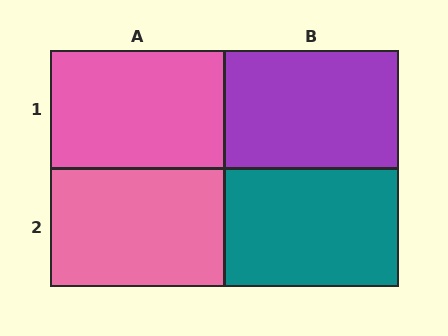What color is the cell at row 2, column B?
Teal.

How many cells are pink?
2 cells are pink.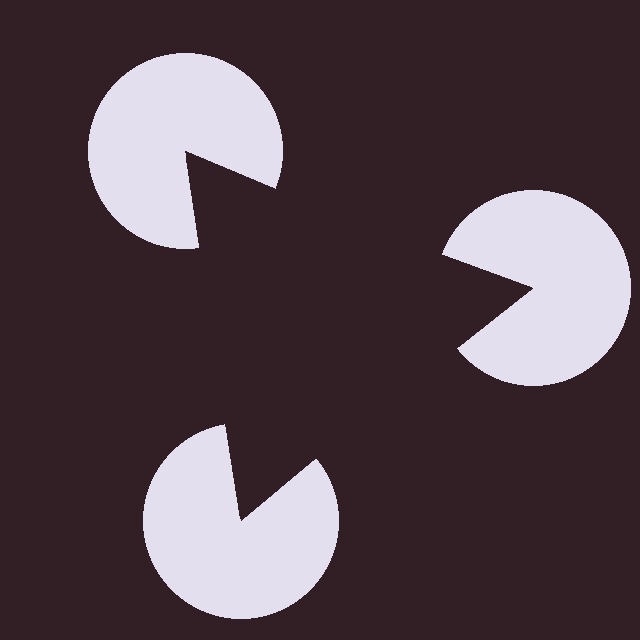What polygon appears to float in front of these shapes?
An illusory triangle — its edges are inferred from the aligned wedge cuts in the pac-man discs, not physically drawn.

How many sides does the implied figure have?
3 sides.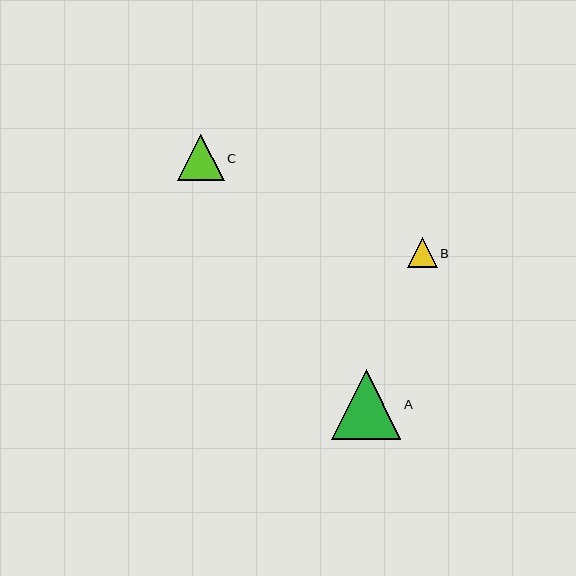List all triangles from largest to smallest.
From largest to smallest: A, C, B.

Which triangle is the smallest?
Triangle B is the smallest with a size of approximately 29 pixels.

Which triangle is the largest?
Triangle A is the largest with a size of approximately 70 pixels.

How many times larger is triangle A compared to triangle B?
Triangle A is approximately 2.4 times the size of triangle B.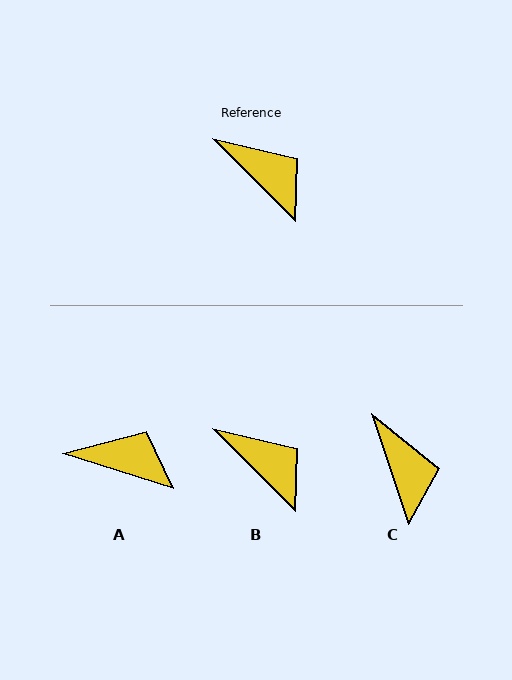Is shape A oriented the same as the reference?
No, it is off by about 28 degrees.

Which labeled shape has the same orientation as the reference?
B.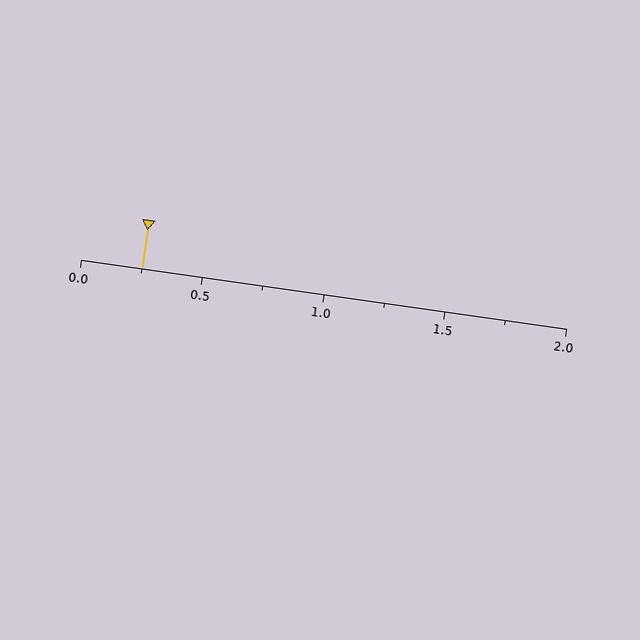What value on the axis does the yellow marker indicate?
The marker indicates approximately 0.25.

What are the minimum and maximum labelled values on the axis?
The axis runs from 0.0 to 2.0.